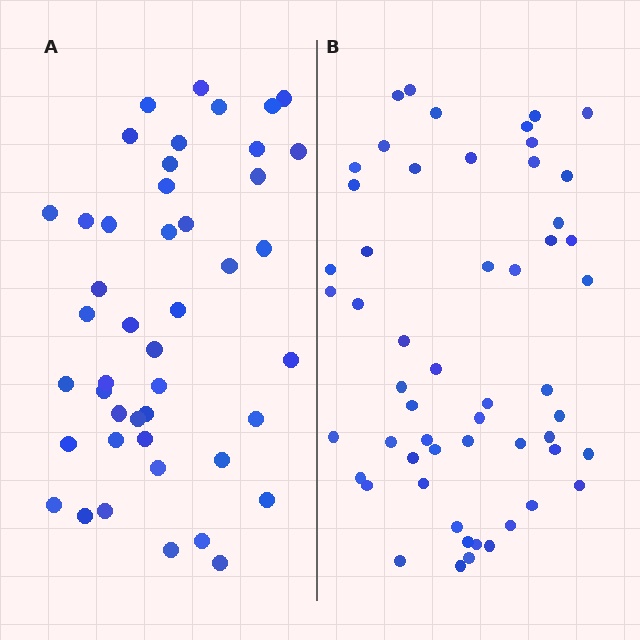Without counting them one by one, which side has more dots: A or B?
Region B (the right region) has more dots.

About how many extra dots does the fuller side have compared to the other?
Region B has roughly 10 or so more dots than region A.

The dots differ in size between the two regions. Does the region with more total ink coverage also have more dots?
No. Region A has more total ink coverage because its dots are larger, but region B actually contains more individual dots. Total area can be misleading — the number of items is what matters here.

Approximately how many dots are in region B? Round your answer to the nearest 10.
About 60 dots. (The exact count is 55, which rounds to 60.)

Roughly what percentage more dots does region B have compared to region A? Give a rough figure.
About 20% more.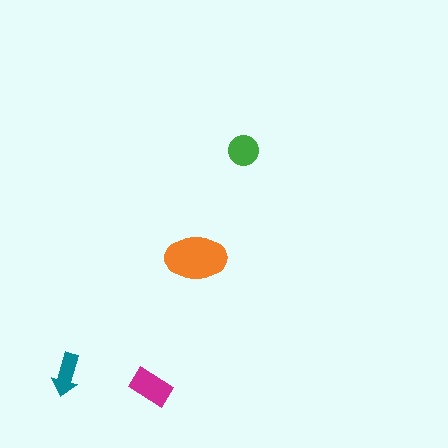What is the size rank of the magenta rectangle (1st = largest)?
2nd.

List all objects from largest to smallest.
The orange ellipse, the magenta rectangle, the green circle, the teal arrow.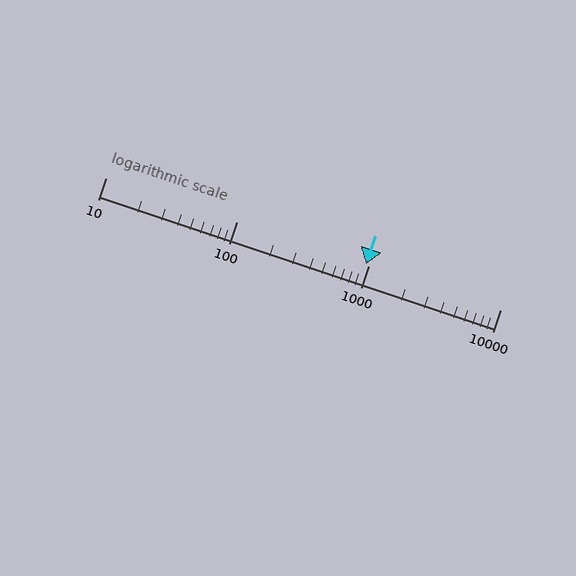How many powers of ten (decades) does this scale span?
The scale spans 3 decades, from 10 to 10000.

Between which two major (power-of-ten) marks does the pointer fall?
The pointer is between 100 and 1000.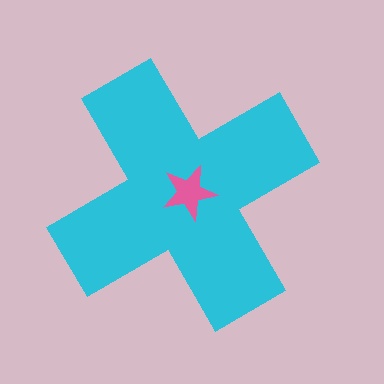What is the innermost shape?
The pink star.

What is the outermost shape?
The cyan cross.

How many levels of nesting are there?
2.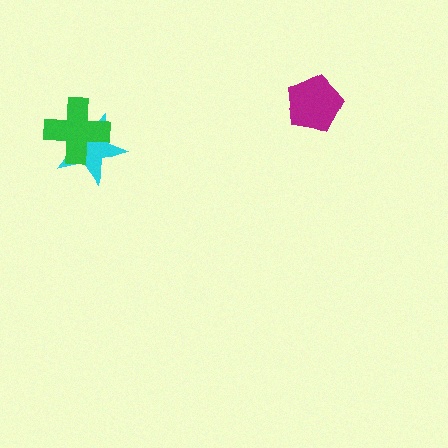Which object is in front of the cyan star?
The green cross is in front of the cyan star.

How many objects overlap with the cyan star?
1 object overlaps with the cyan star.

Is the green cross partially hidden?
No, no other shape covers it.